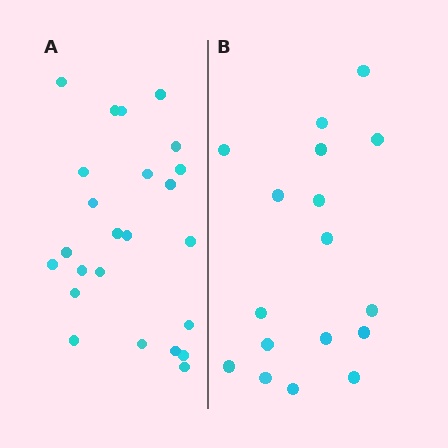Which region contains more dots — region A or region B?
Region A (the left region) has more dots.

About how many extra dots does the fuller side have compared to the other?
Region A has roughly 8 or so more dots than region B.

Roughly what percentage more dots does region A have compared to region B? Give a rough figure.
About 40% more.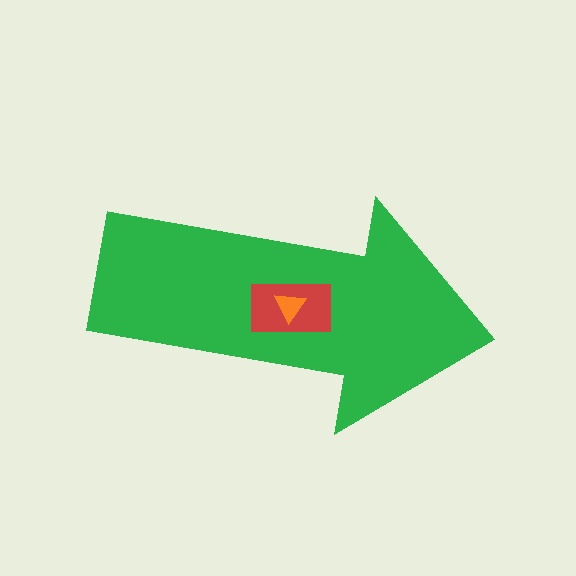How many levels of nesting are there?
3.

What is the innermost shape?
The orange triangle.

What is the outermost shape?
The green arrow.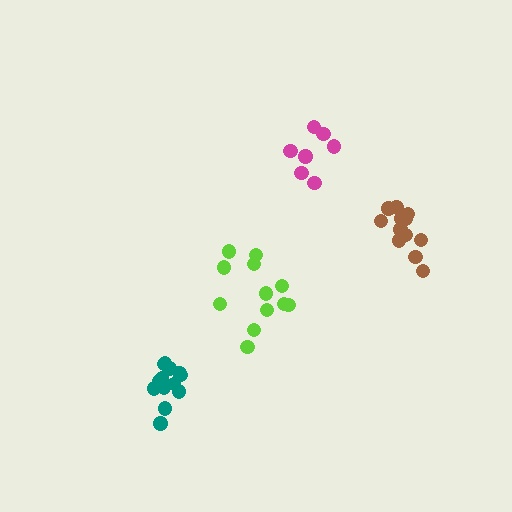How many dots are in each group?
Group 1: 13 dots, Group 2: 12 dots, Group 3: 7 dots, Group 4: 12 dots (44 total).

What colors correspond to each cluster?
The clusters are colored: teal, brown, magenta, lime.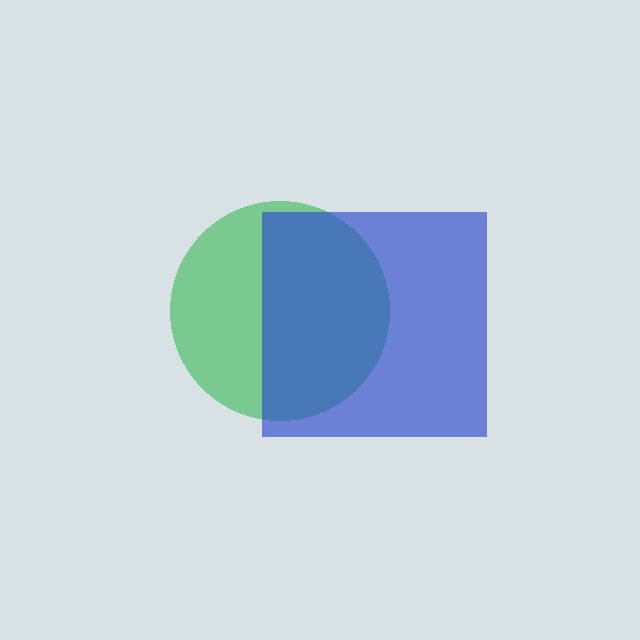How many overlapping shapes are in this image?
There are 2 overlapping shapes in the image.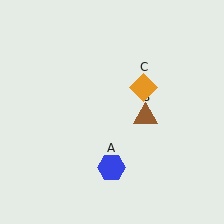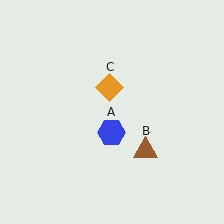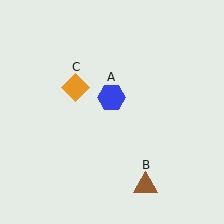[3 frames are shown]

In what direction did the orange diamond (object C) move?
The orange diamond (object C) moved left.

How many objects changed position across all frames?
3 objects changed position: blue hexagon (object A), brown triangle (object B), orange diamond (object C).